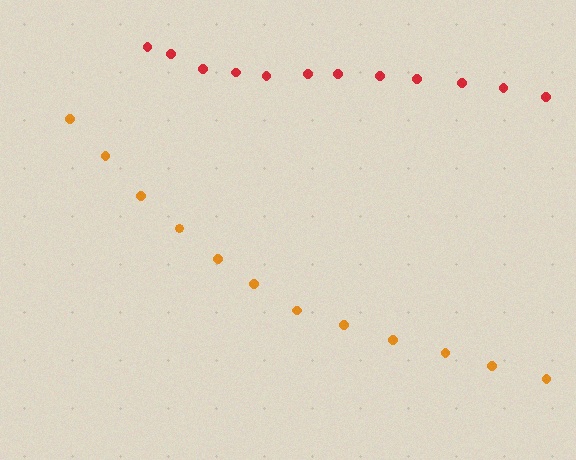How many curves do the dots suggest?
There are 2 distinct paths.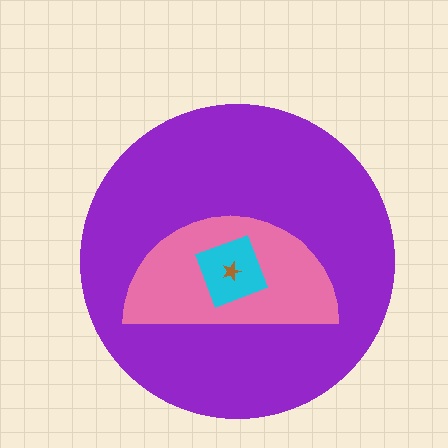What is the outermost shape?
The purple circle.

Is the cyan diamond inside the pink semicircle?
Yes.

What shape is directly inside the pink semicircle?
The cyan diamond.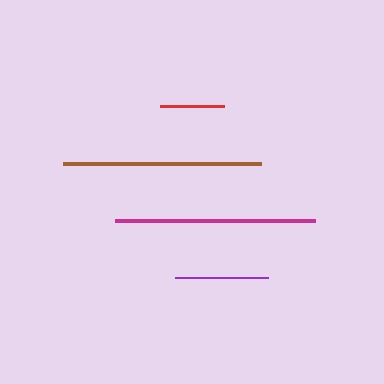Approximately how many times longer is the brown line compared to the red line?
The brown line is approximately 3.1 times the length of the red line.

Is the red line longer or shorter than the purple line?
The purple line is longer than the red line.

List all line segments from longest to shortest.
From longest to shortest: magenta, brown, purple, red.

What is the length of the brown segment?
The brown segment is approximately 198 pixels long.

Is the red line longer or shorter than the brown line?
The brown line is longer than the red line.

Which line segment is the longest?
The magenta line is the longest at approximately 200 pixels.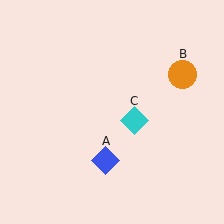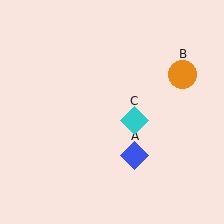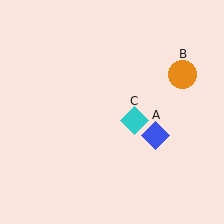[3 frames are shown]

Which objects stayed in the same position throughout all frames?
Orange circle (object B) and cyan diamond (object C) remained stationary.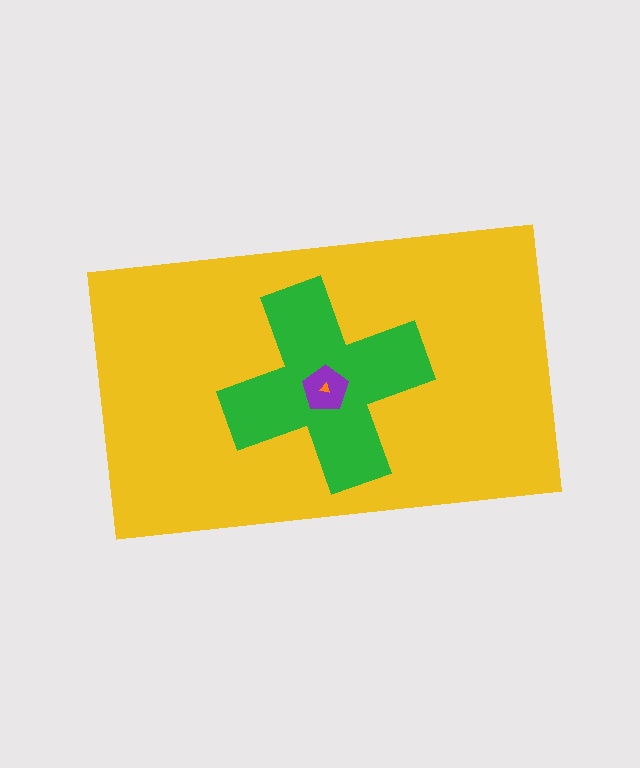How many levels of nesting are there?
4.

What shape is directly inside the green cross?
The purple pentagon.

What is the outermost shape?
The yellow rectangle.